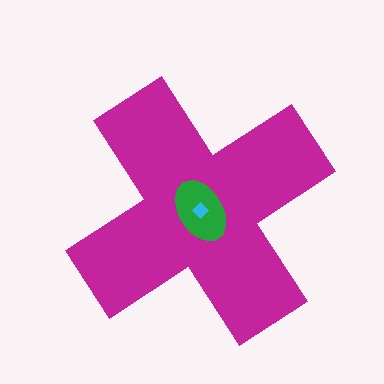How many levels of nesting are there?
3.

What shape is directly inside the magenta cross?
The green ellipse.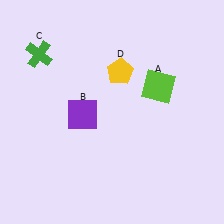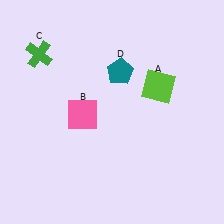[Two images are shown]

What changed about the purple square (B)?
In Image 1, B is purple. In Image 2, it changed to pink.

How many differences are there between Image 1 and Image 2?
There are 2 differences between the two images.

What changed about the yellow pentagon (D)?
In Image 1, D is yellow. In Image 2, it changed to teal.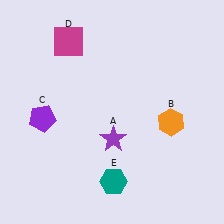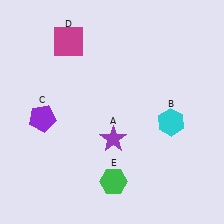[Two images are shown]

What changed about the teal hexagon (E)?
In Image 1, E is teal. In Image 2, it changed to green.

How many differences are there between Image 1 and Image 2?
There are 2 differences between the two images.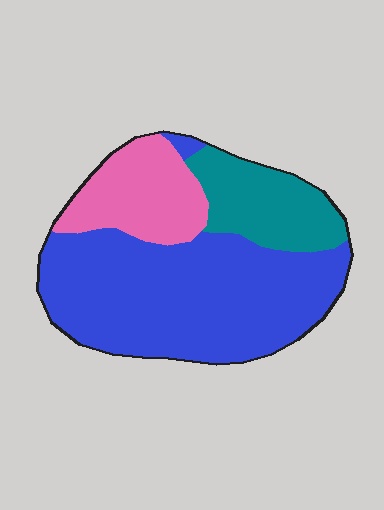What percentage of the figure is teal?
Teal covers 19% of the figure.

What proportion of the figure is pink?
Pink covers around 20% of the figure.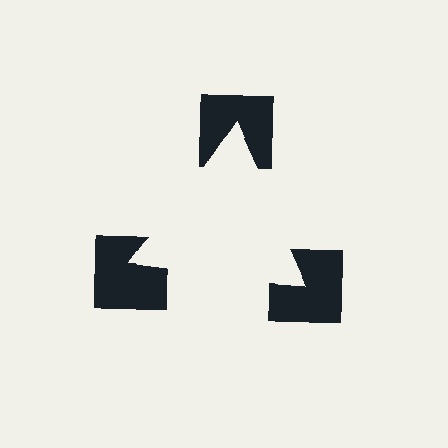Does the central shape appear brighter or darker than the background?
It typically appears slightly brighter than the background, even though no actual brightness change is drawn.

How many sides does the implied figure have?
3 sides.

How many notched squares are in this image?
There are 3 — one at each vertex of the illusory triangle.